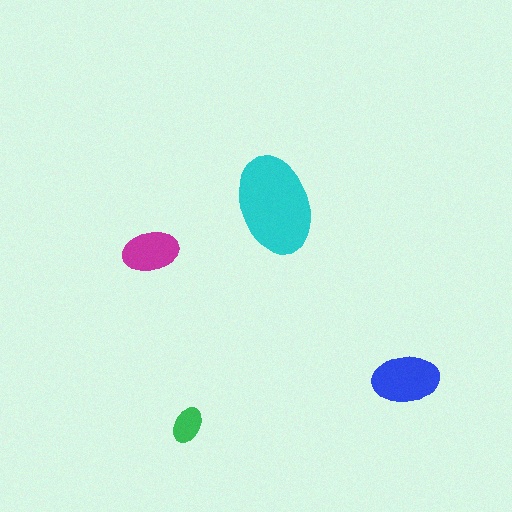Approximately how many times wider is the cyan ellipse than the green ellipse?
About 2.5 times wider.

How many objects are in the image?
There are 4 objects in the image.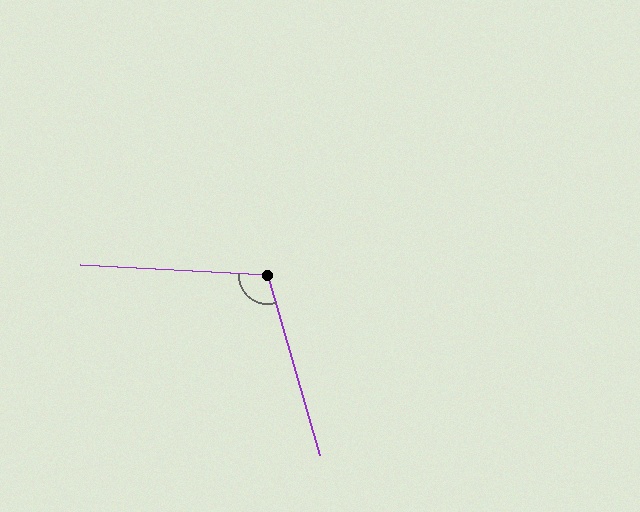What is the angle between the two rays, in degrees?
Approximately 109 degrees.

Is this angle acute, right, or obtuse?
It is obtuse.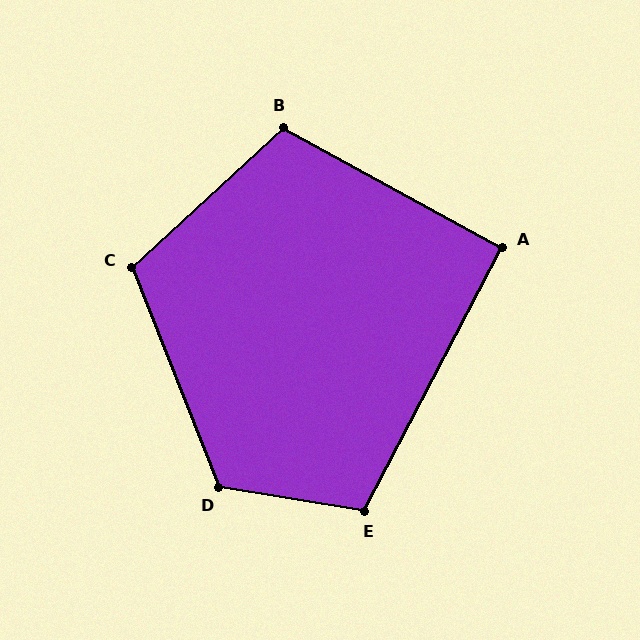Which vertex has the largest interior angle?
D, at approximately 121 degrees.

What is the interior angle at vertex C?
Approximately 111 degrees (obtuse).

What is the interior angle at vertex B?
Approximately 109 degrees (obtuse).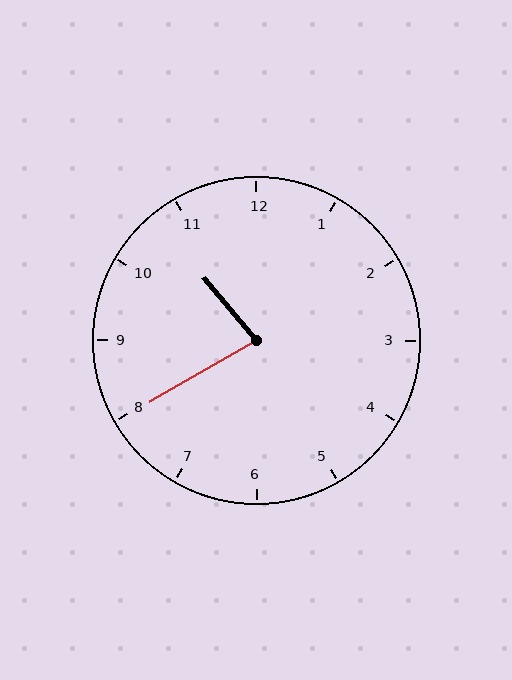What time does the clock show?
10:40.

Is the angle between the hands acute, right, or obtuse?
It is acute.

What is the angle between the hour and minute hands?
Approximately 80 degrees.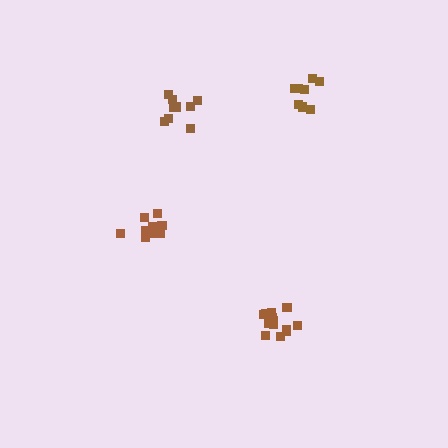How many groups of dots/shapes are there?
There are 4 groups.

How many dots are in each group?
Group 1: 10 dots, Group 2: 14 dots, Group 3: 9 dots, Group 4: 8 dots (41 total).